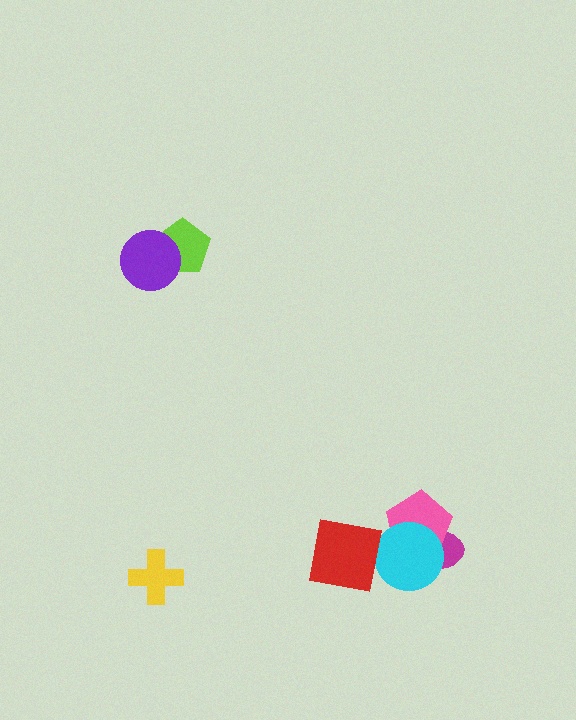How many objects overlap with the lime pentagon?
1 object overlaps with the lime pentagon.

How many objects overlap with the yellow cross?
0 objects overlap with the yellow cross.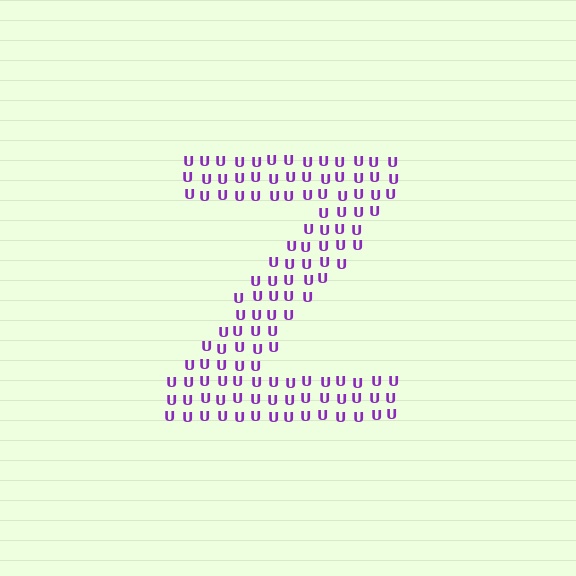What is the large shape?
The large shape is the letter Z.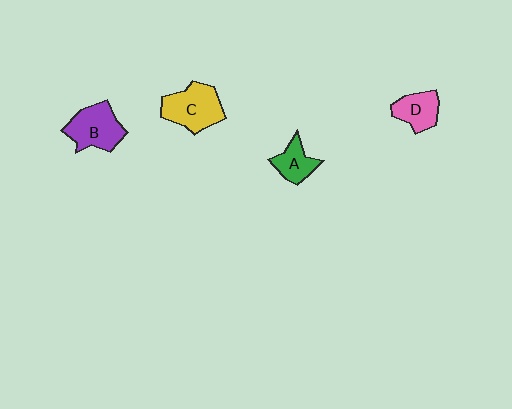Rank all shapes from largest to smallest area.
From largest to smallest: C (yellow), B (purple), D (pink), A (green).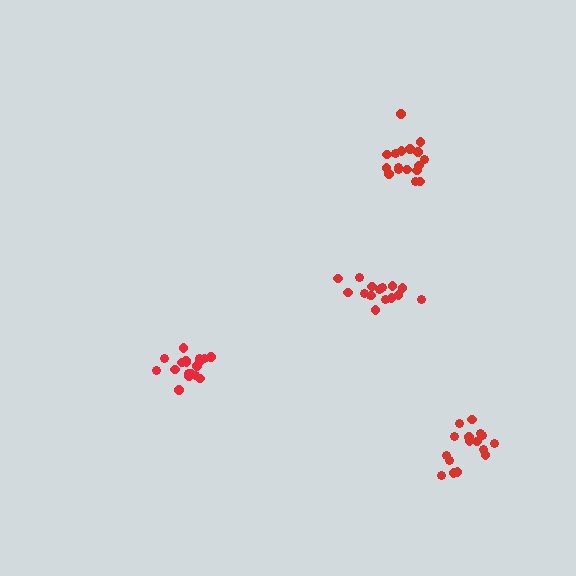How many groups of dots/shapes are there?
There are 4 groups.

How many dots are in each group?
Group 1: 17 dots, Group 2: 18 dots, Group 3: 16 dots, Group 4: 16 dots (67 total).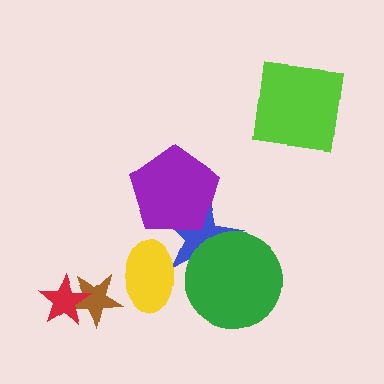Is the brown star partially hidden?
Yes, it is partially covered by another shape.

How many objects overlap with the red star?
1 object overlaps with the red star.